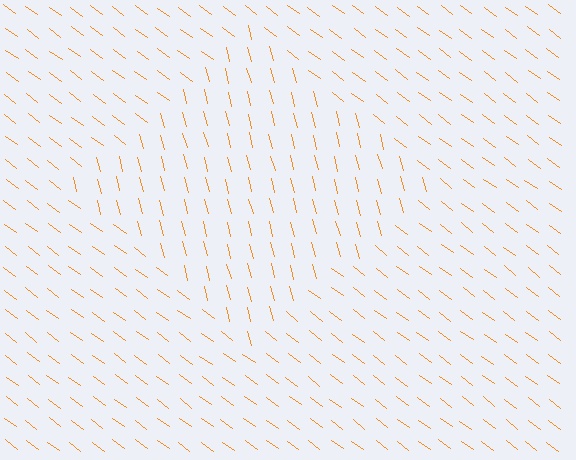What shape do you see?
I see a diamond.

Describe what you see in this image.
The image is filled with small orange line segments. A diamond region in the image has lines oriented differently from the surrounding lines, creating a visible texture boundary.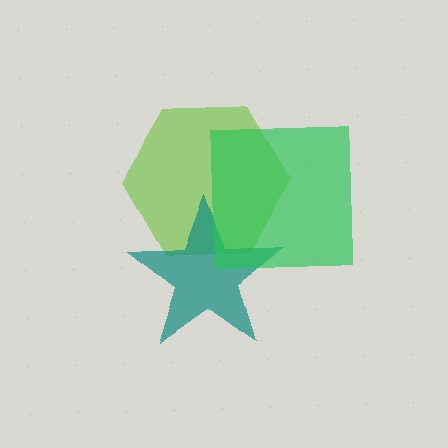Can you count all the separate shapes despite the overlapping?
Yes, there are 3 separate shapes.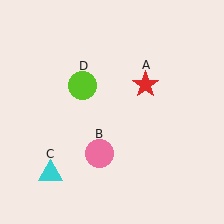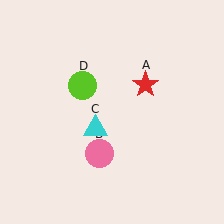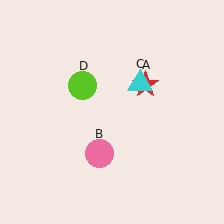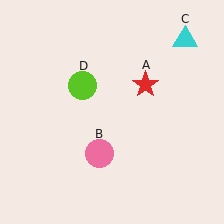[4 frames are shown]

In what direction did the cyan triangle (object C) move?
The cyan triangle (object C) moved up and to the right.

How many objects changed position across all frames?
1 object changed position: cyan triangle (object C).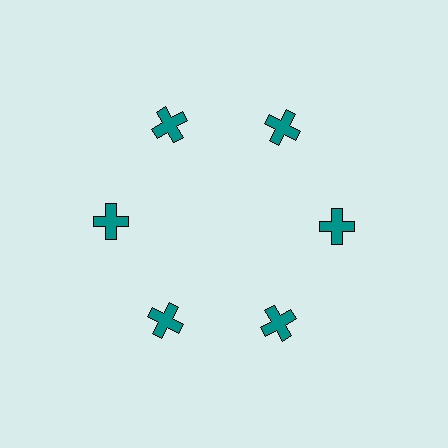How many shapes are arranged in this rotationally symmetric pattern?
There are 6 shapes, arranged in 6 groups of 1.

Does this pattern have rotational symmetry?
Yes, this pattern has 6-fold rotational symmetry. It looks the same after rotating 60 degrees around the center.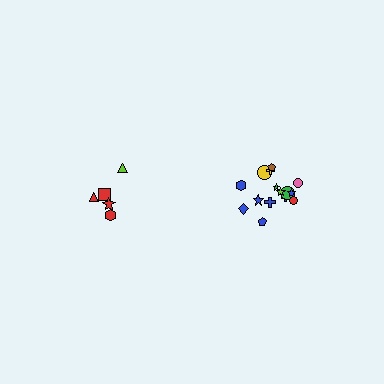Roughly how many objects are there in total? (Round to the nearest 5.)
Roughly 20 objects in total.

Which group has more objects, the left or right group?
The right group.